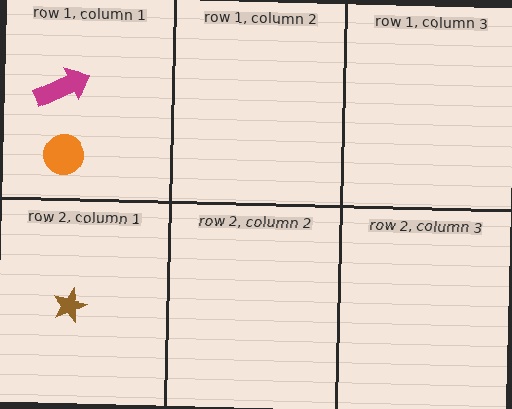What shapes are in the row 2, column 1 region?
The brown star.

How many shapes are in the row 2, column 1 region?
1.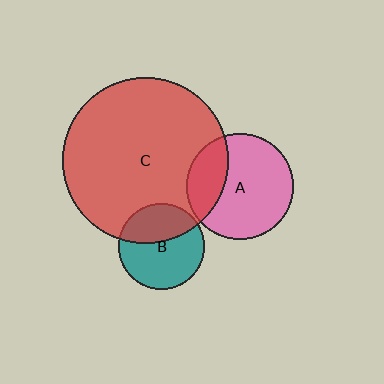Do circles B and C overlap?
Yes.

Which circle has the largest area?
Circle C (red).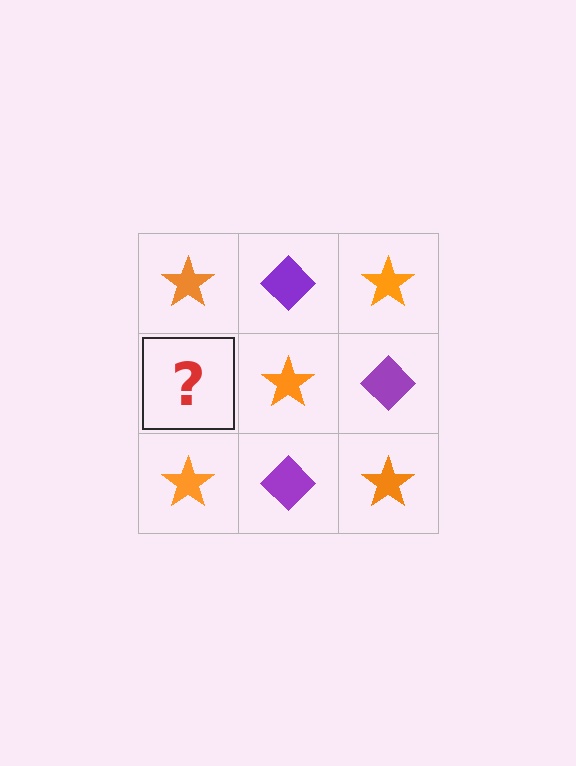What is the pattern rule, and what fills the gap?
The rule is that it alternates orange star and purple diamond in a checkerboard pattern. The gap should be filled with a purple diamond.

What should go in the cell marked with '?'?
The missing cell should contain a purple diamond.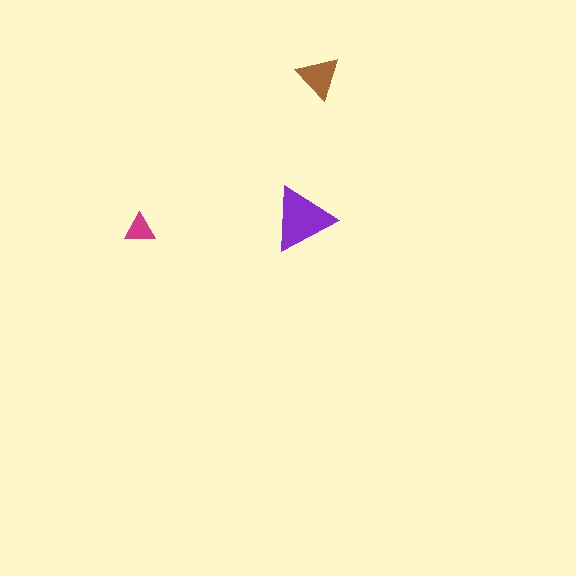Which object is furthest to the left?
The magenta triangle is leftmost.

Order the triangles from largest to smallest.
the purple one, the brown one, the magenta one.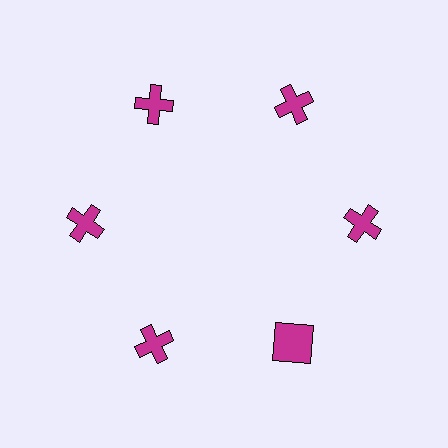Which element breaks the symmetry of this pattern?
The magenta square at roughly the 5 o'clock position breaks the symmetry. All other shapes are magenta crosses.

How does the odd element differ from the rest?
It has a different shape: square instead of cross.